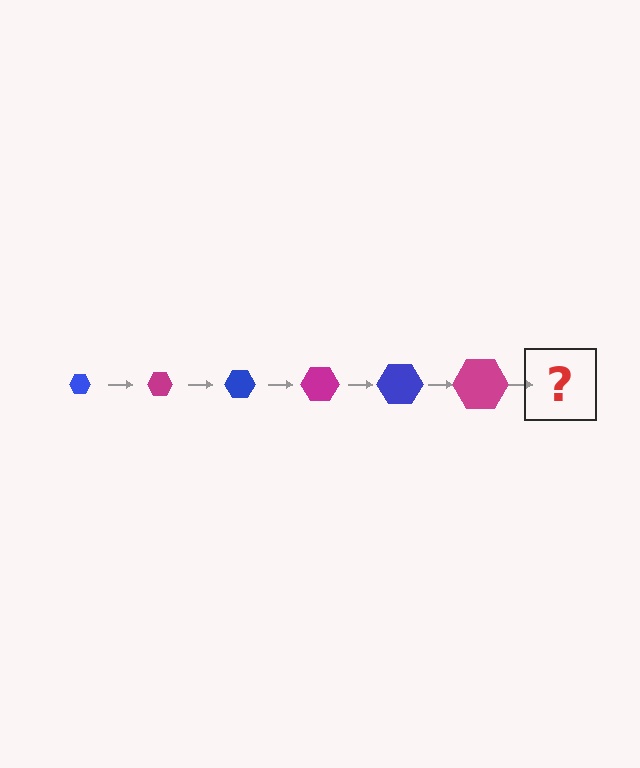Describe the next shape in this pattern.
It should be a blue hexagon, larger than the previous one.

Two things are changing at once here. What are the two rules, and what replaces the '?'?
The two rules are that the hexagon grows larger each step and the color cycles through blue and magenta. The '?' should be a blue hexagon, larger than the previous one.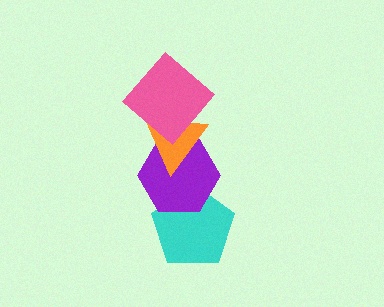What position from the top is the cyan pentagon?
The cyan pentagon is 4th from the top.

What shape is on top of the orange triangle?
The pink diamond is on top of the orange triangle.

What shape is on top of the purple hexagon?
The orange triangle is on top of the purple hexagon.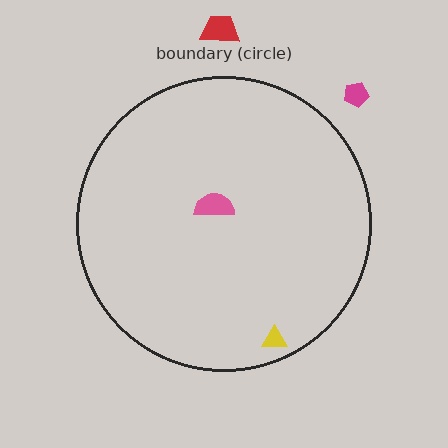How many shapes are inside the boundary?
2 inside, 2 outside.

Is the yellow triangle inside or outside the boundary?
Inside.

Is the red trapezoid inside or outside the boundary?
Outside.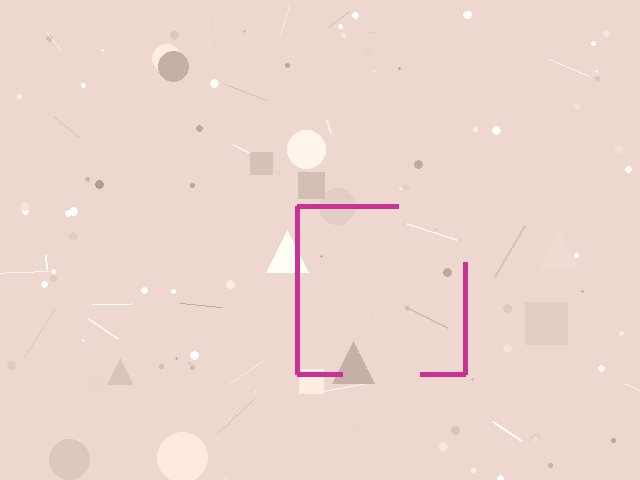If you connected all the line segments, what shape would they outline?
They would outline a square.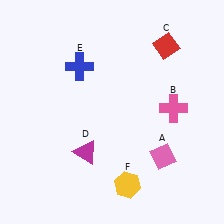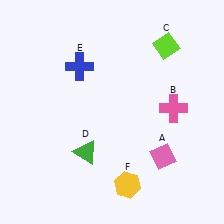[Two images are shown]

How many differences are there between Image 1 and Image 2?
There are 2 differences between the two images.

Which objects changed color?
C changed from red to lime. D changed from magenta to green.